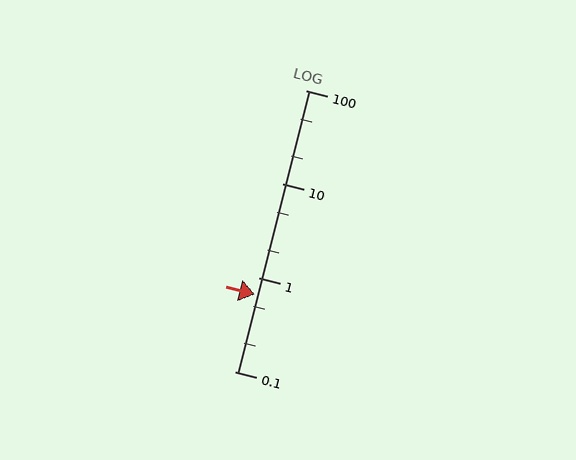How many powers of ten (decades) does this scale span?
The scale spans 3 decades, from 0.1 to 100.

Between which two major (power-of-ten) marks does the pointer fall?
The pointer is between 0.1 and 1.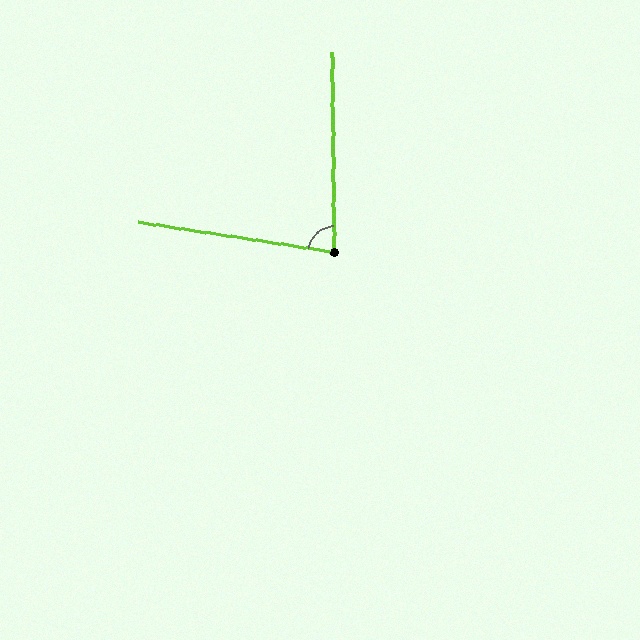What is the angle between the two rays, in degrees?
Approximately 81 degrees.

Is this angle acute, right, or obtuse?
It is acute.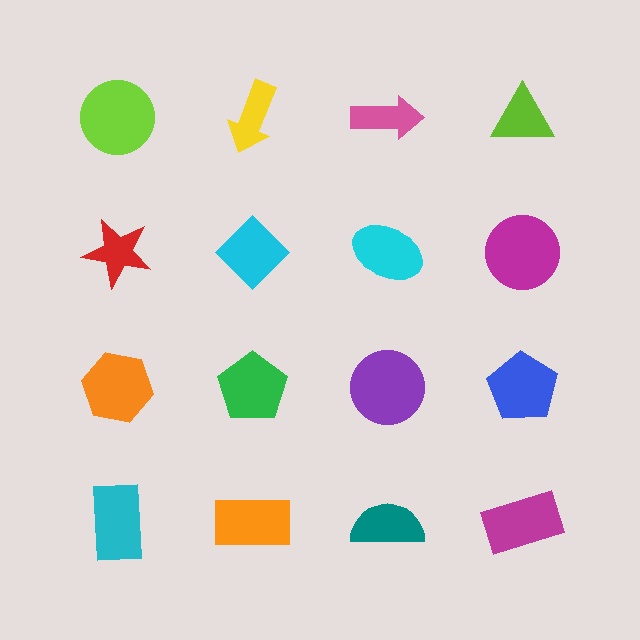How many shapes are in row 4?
4 shapes.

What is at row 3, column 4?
A blue pentagon.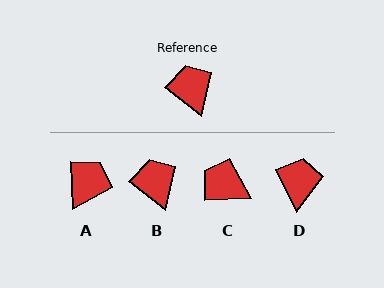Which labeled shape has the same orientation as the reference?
B.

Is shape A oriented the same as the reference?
No, it is off by about 49 degrees.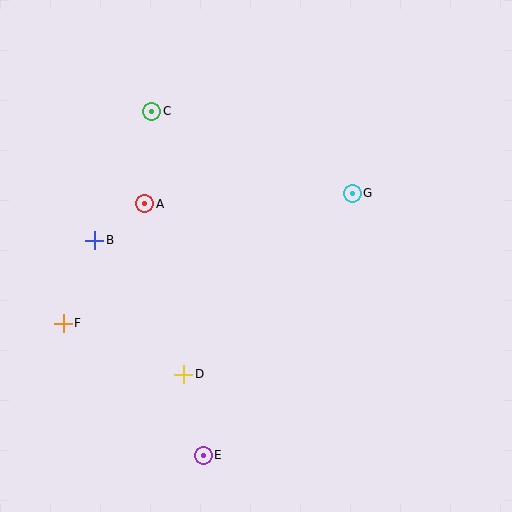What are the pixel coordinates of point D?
Point D is at (184, 374).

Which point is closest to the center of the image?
Point G at (352, 193) is closest to the center.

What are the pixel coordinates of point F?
Point F is at (63, 323).